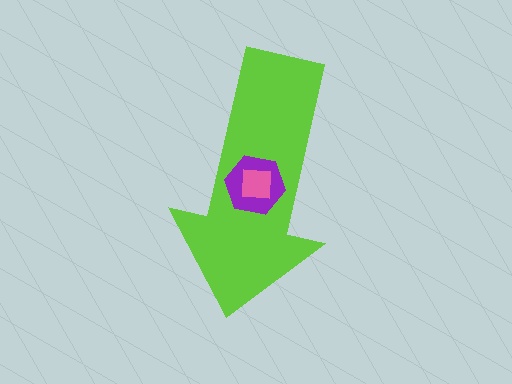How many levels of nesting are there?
3.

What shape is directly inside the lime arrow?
The purple hexagon.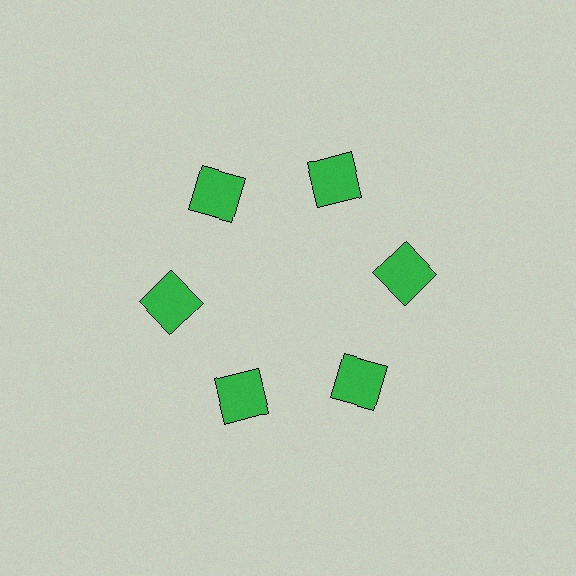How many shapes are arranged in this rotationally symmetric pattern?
There are 6 shapes, arranged in 6 groups of 1.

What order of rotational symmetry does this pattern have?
This pattern has 6-fold rotational symmetry.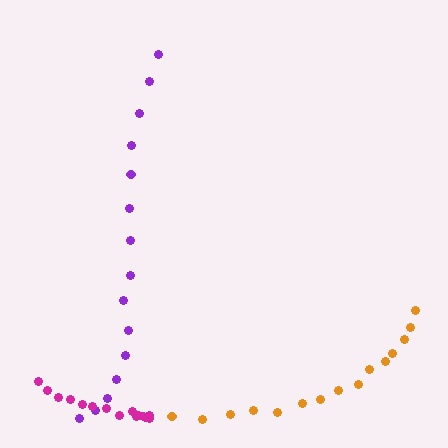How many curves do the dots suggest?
There are 3 distinct paths.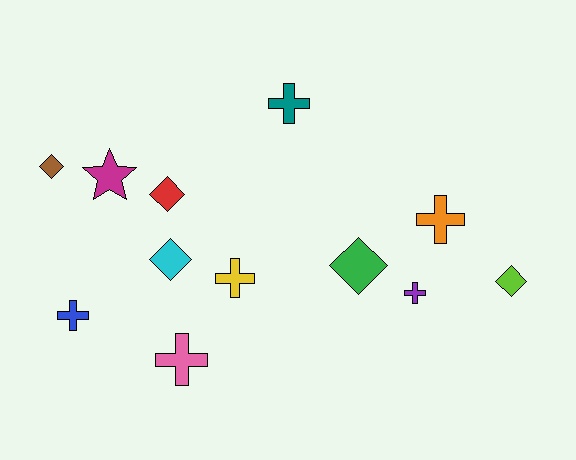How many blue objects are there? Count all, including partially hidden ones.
There is 1 blue object.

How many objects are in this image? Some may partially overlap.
There are 12 objects.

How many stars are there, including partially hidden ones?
There is 1 star.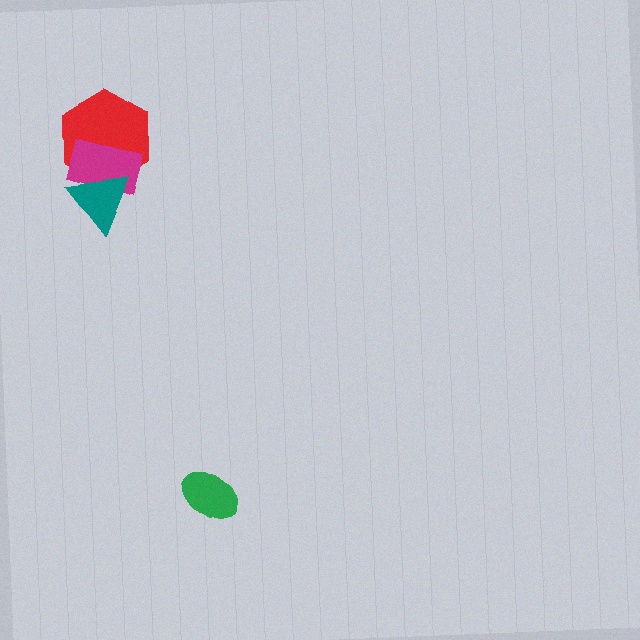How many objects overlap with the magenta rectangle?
2 objects overlap with the magenta rectangle.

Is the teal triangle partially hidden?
No, no other shape covers it.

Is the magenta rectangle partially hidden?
Yes, it is partially covered by another shape.